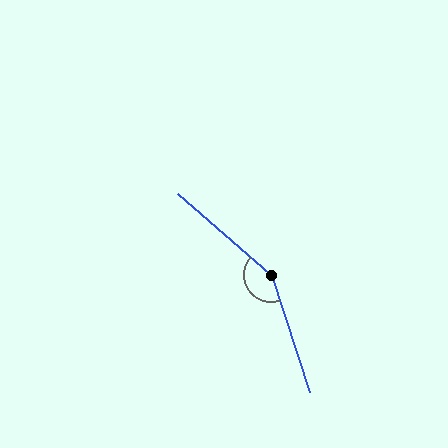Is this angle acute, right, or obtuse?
It is obtuse.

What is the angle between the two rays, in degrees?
Approximately 149 degrees.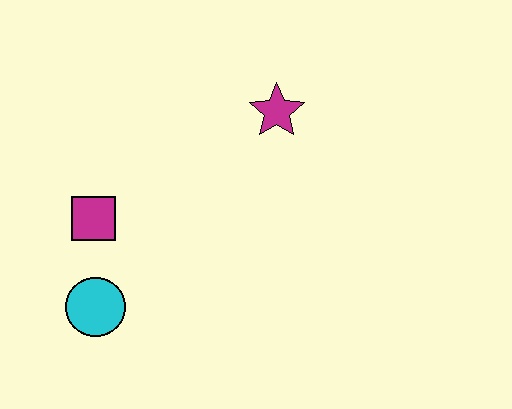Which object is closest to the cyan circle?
The magenta square is closest to the cyan circle.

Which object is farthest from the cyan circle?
The magenta star is farthest from the cyan circle.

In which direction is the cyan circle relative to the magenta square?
The cyan circle is below the magenta square.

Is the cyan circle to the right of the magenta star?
No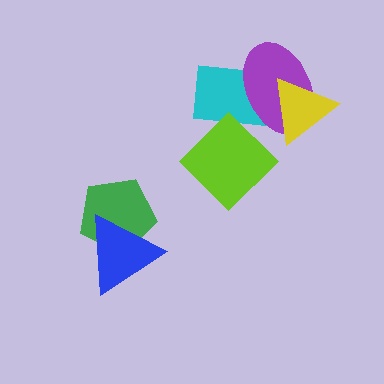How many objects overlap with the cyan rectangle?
3 objects overlap with the cyan rectangle.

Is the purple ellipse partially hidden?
Yes, it is partially covered by another shape.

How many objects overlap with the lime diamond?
1 object overlaps with the lime diamond.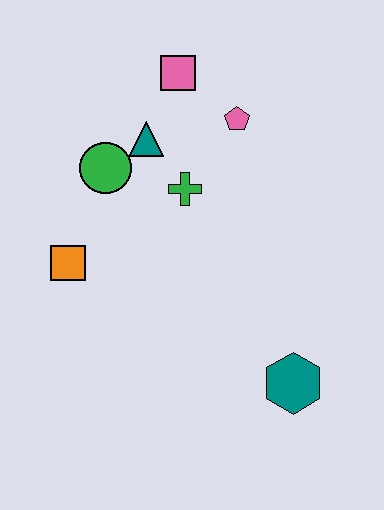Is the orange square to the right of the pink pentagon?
No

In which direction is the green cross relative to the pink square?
The green cross is below the pink square.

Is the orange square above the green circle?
No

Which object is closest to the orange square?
The green circle is closest to the orange square.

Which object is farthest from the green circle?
The teal hexagon is farthest from the green circle.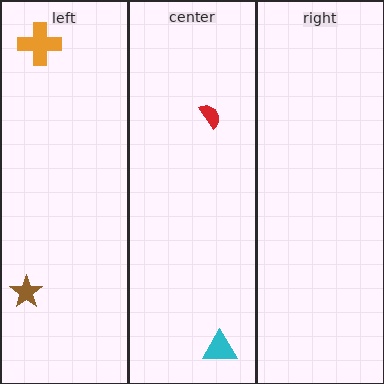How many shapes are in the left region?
2.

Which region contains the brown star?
The left region.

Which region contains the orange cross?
The left region.